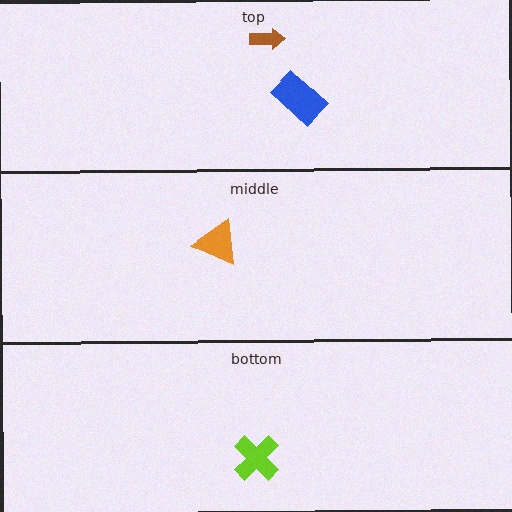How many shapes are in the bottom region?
1.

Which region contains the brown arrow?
The top region.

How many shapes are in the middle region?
1.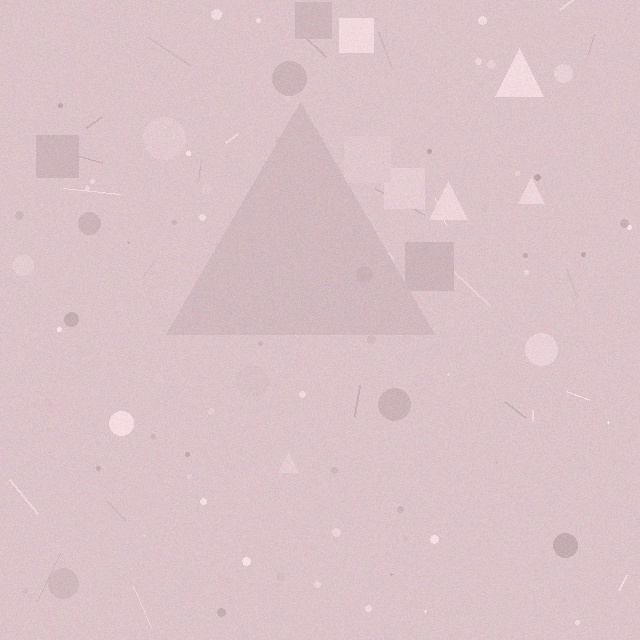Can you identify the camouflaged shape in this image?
The camouflaged shape is a triangle.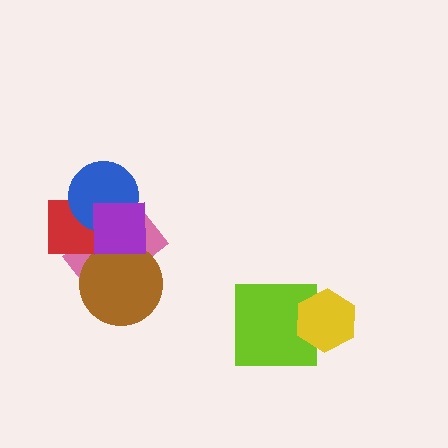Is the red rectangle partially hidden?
Yes, it is partially covered by another shape.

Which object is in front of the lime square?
The yellow hexagon is in front of the lime square.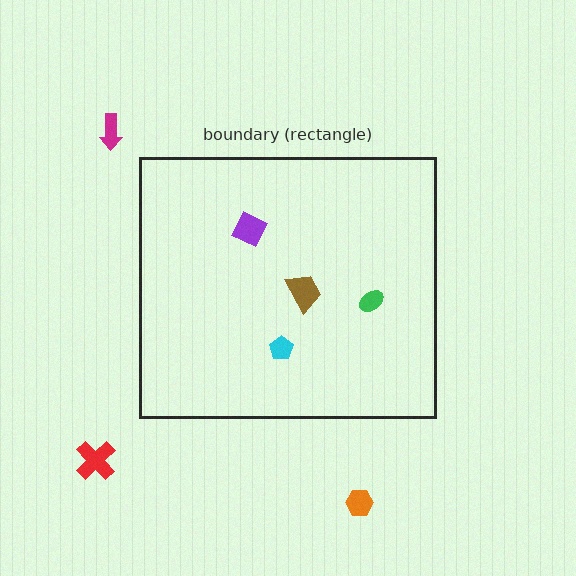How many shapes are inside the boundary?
4 inside, 3 outside.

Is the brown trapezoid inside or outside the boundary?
Inside.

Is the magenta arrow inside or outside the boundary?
Outside.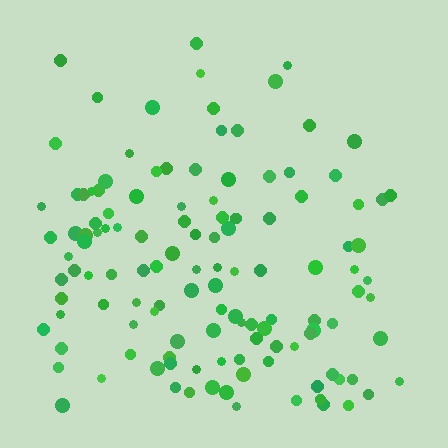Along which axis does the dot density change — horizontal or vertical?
Vertical.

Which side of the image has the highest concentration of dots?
The bottom.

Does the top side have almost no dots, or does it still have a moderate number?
Still a moderate number, just noticeably fewer than the bottom.